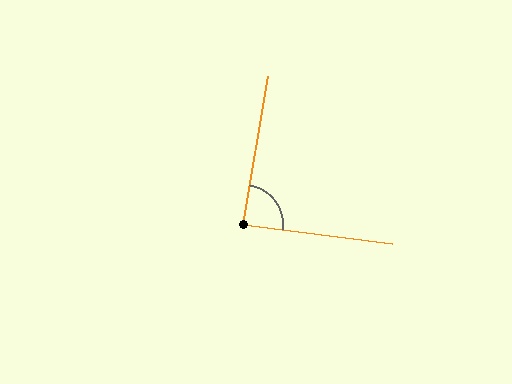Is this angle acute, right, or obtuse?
It is approximately a right angle.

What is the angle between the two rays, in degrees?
Approximately 88 degrees.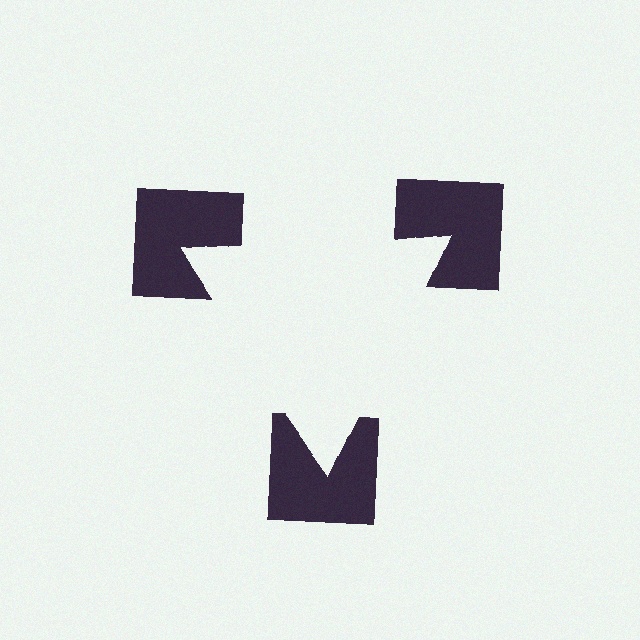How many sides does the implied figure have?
3 sides.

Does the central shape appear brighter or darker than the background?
It typically appears slightly brighter than the background, even though no actual brightness change is drawn.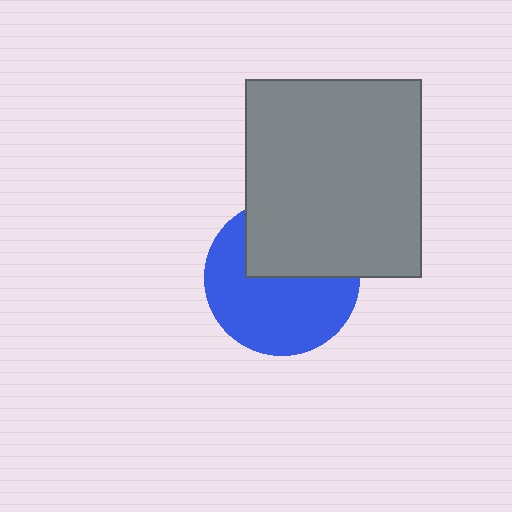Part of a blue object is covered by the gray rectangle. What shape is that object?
It is a circle.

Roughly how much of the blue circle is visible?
About half of it is visible (roughly 61%).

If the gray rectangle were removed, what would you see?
You would see the complete blue circle.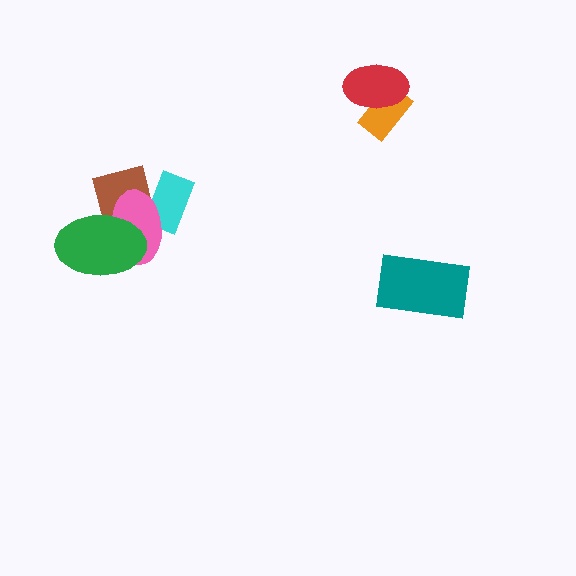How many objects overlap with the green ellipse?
2 objects overlap with the green ellipse.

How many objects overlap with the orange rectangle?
1 object overlaps with the orange rectangle.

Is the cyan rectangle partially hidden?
Yes, it is partially covered by another shape.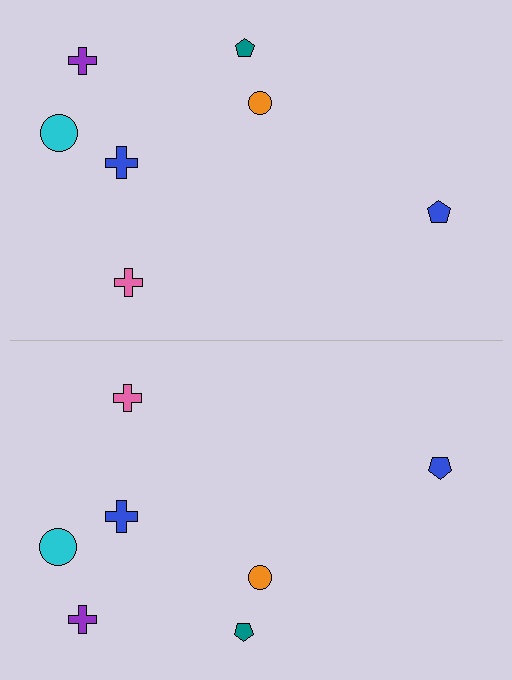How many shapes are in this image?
There are 14 shapes in this image.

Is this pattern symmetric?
Yes, this pattern has bilateral (reflection) symmetry.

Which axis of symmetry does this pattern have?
The pattern has a horizontal axis of symmetry running through the center of the image.